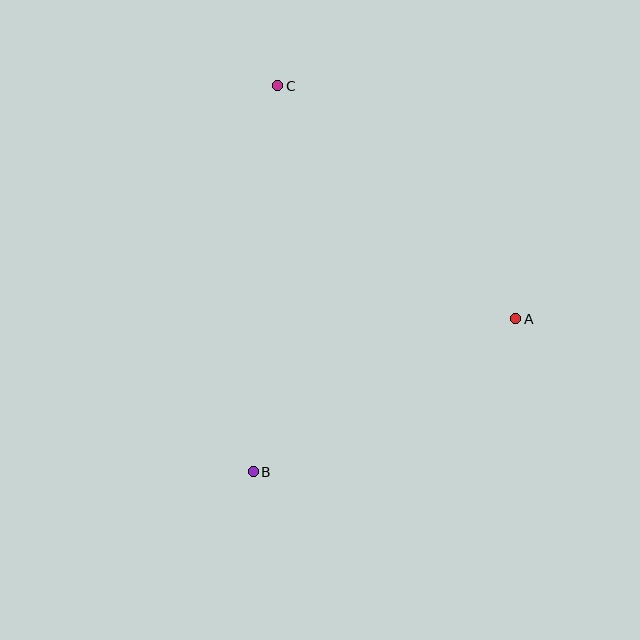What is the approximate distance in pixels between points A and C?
The distance between A and C is approximately 333 pixels.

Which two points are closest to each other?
Points A and B are closest to each other.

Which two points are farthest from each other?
Points B and C are farthest from each other.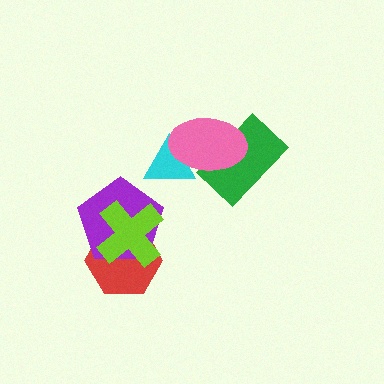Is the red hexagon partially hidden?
Yes, it is partially covered by another shape.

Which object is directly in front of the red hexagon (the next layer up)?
The purple pentagon is directly in front of the red hexagon.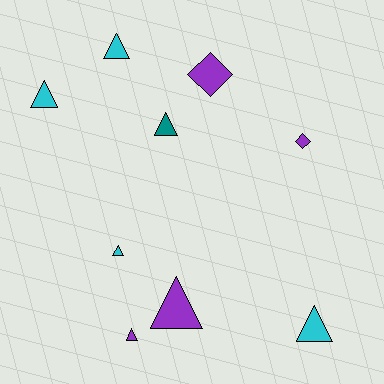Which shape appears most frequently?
Triangle, with 7 objects.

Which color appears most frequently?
Cyan, with 4 objects.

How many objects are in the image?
There are 9 objects.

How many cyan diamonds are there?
There are no cyan diamonds.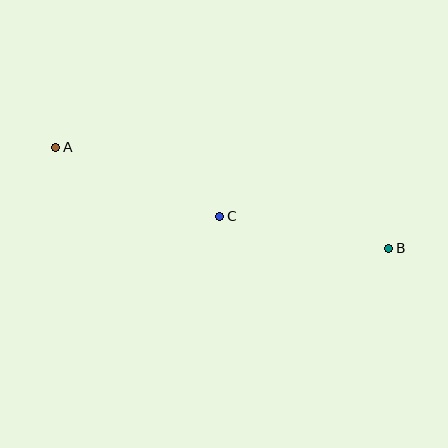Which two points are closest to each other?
Points B and C are closest to each other.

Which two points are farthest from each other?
Points A and B are farthest from each other.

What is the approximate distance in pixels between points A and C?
The distance between A and C is approximately 178 pixels.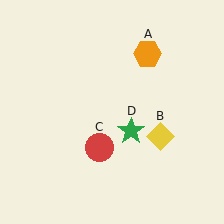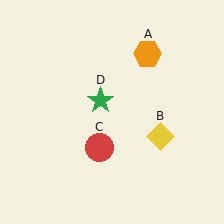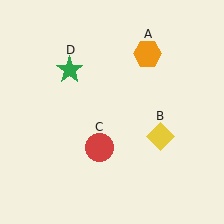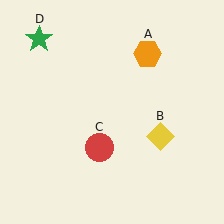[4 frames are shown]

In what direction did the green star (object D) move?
The green star (object D) moved up and to the left.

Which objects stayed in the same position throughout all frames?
Orange hexagon (object A) and yellow diamond (object B) and red circle (object C) remained stationary.